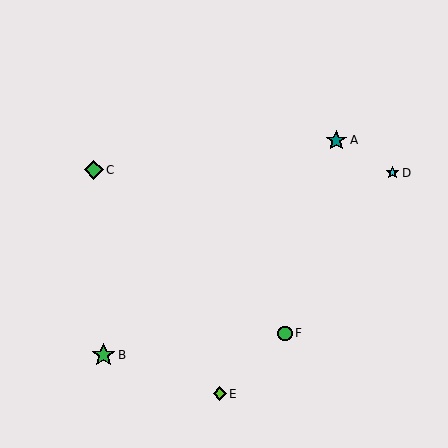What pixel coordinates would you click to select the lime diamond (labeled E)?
Click at (220, 394) to select the lime diamond E.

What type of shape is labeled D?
Shape D is a cyan star.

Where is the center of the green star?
The center of the green star is at (103, 355).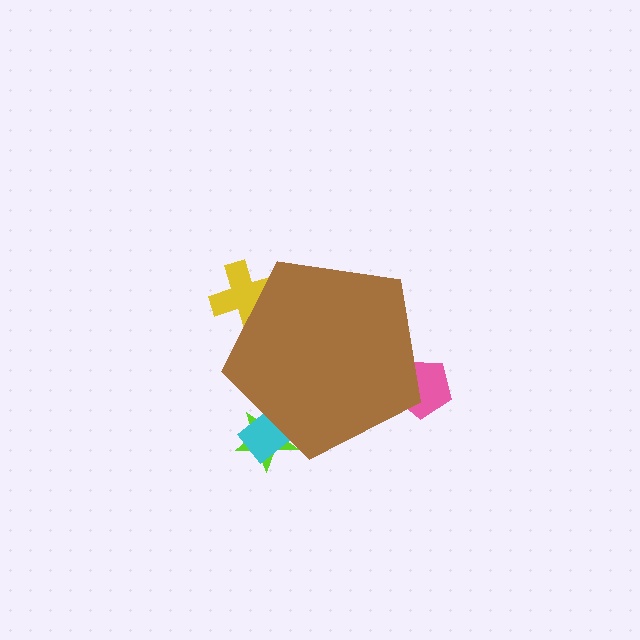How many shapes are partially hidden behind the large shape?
4 shapes are partially hidden.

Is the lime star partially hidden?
Yes, the lime star is partially hidden behind the brown pentagon.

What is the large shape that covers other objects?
A brown pentagon.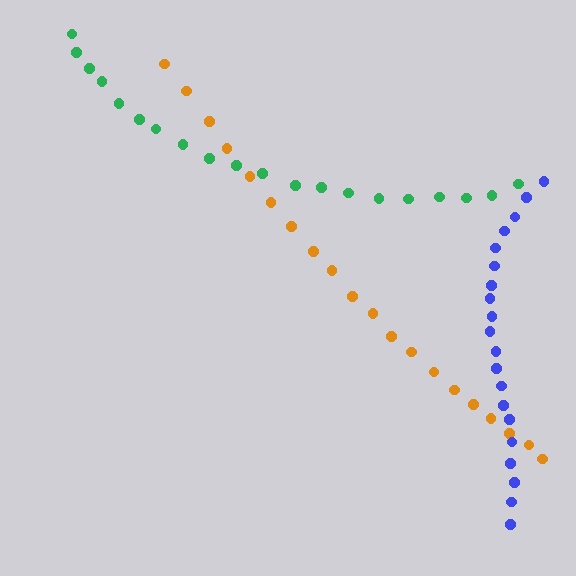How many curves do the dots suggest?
There are 3 distinct paths.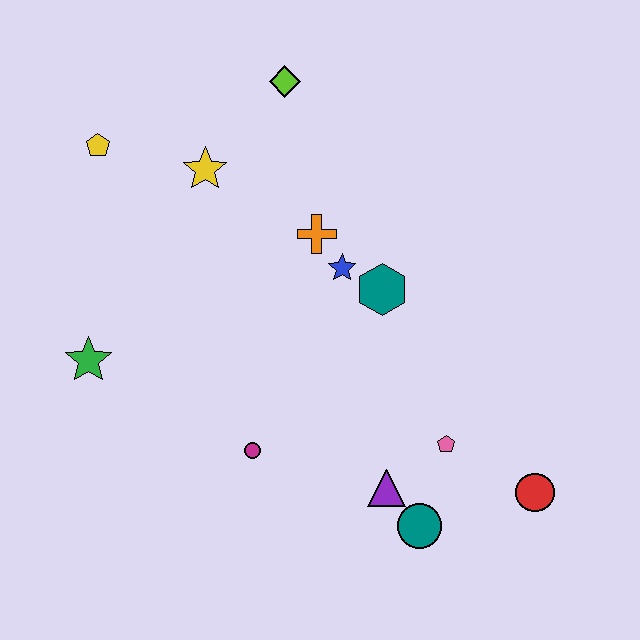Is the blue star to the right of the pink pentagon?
No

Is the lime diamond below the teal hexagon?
No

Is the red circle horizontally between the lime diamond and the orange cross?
No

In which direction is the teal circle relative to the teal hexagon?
The teal circle is below the teal hexagon.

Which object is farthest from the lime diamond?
The red circle is farthest from the lime diamond.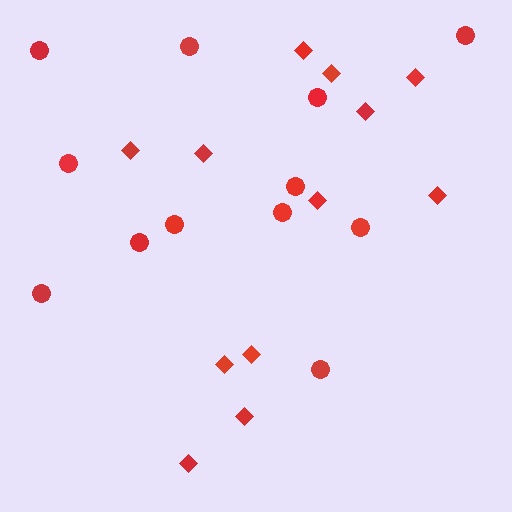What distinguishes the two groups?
There are 2 groups: one group of circles (12) and one group of diamonds (12).